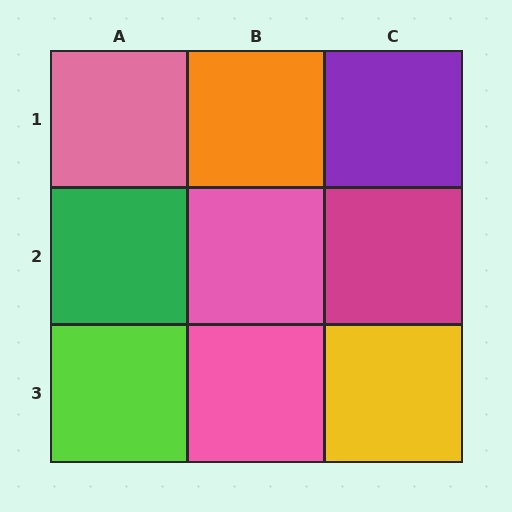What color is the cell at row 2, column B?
Pink.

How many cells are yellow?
1 cell is yellow.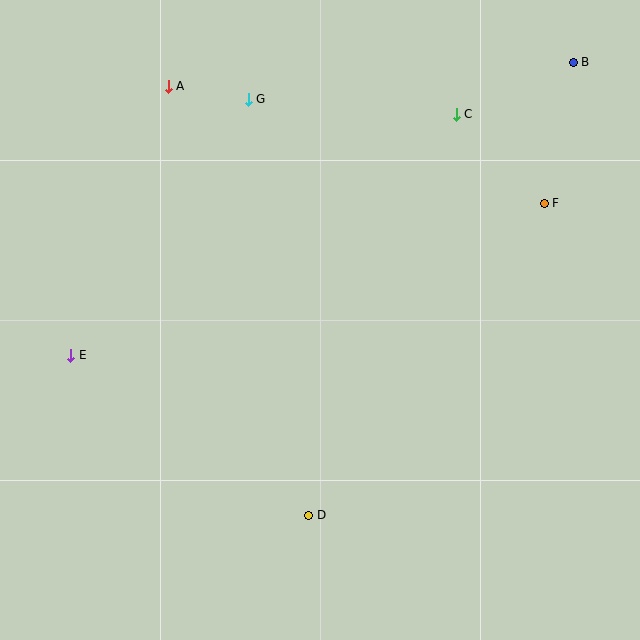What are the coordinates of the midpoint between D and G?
The midpoint between D and G is at (279, 307).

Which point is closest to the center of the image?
Point D at (309, 516) is closest to the center.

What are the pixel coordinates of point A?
Point A is at (168, 86).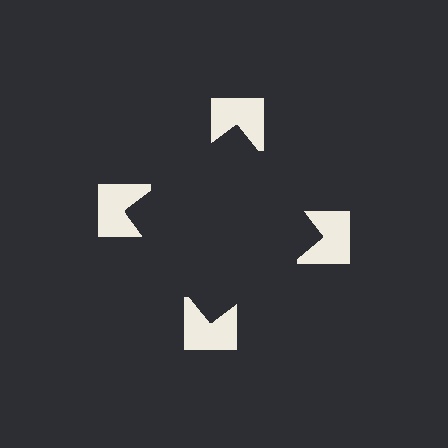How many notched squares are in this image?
There are 4 — one at each vertex of the illusory square.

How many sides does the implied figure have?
4 sides.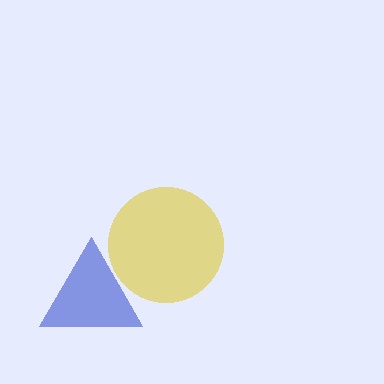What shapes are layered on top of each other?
The layered shapes are: a yellow circle, a blue triangle.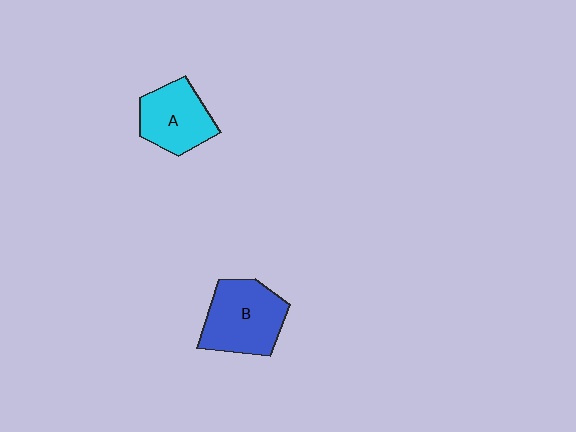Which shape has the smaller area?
Shape A (cyan).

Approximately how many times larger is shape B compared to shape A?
Approximately 1.3 times.